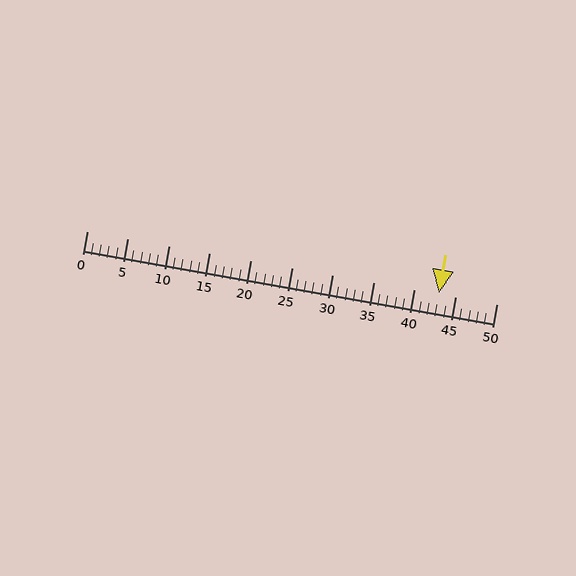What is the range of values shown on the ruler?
The ruler shows values from 0 to 50.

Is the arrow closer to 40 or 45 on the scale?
The arrow is closer to 45.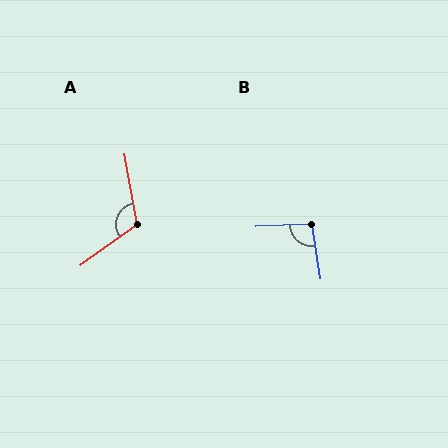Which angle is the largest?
A, at approximately 116 degrees.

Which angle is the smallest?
B, at approximately 97 degrees.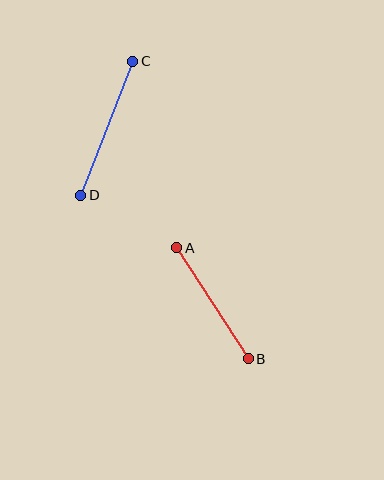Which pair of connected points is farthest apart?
Points C and D are farthest apart.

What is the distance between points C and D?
The distance is approximately 144 pixels.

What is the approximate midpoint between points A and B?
The midpoint is at approximately (212, 303) pixels.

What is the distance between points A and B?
The distance is approximately 132 pixels.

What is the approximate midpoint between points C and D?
The midpoint is at approximately (107, 128) pixels.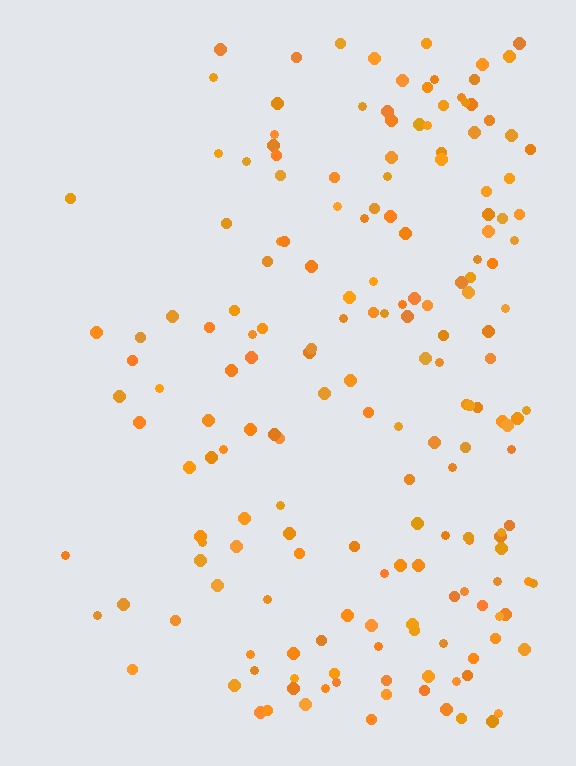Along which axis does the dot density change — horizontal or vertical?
Horizontal.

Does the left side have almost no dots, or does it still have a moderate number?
Still a moderate number, just noticeably fewer than the right.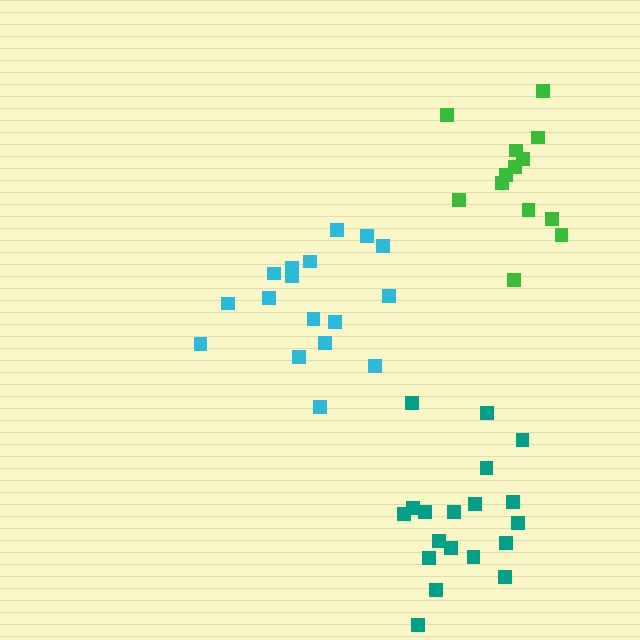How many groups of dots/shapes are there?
There are 3 groups.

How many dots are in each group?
Group 1: 17 dots, Group 2: 13 dots, Group 3: 19 dots (49 total).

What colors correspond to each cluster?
The clusters are colored: cyan, green, teal.